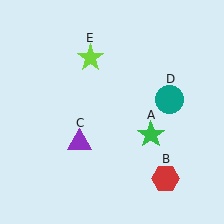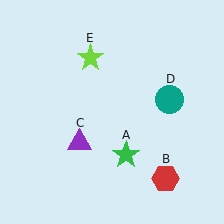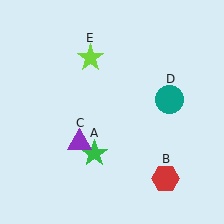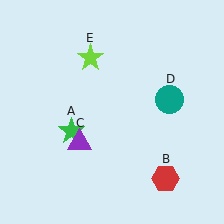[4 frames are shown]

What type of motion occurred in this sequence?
The green star (object A) rotated clockwise around the center of the scene.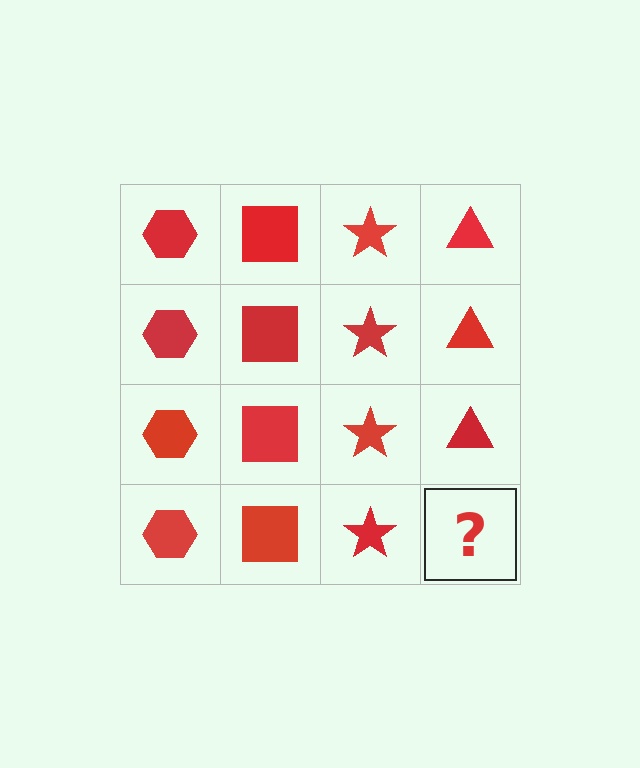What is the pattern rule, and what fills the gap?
The rule is that each column has a consistent shape. The gap should be filled with a red triangle.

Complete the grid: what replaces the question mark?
The question mark should be replaced with a red triangle.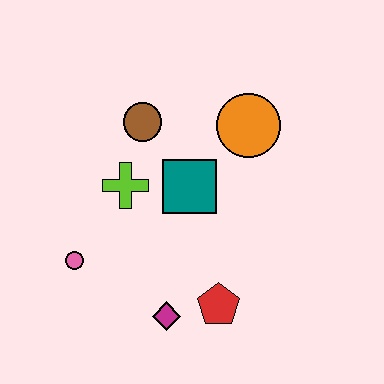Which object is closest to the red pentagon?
The magenta diamond is closest to the red pentagon.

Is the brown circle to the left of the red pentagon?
Yes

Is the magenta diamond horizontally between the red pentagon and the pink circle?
Yes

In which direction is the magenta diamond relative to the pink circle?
The magenta diamond is to the right of the pink circle.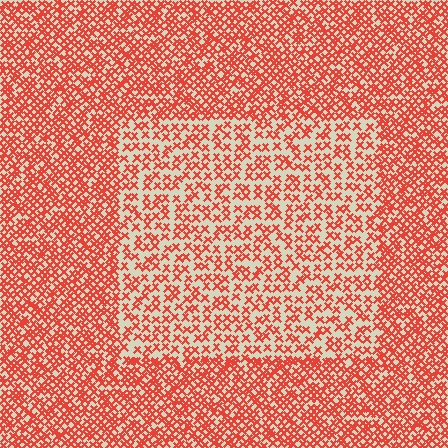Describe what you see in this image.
The image contains small red elements arranged at two different densities. A rectangle-shaped region is visible where the elements are less densely packed than the surrounding area.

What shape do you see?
I see a rectangle.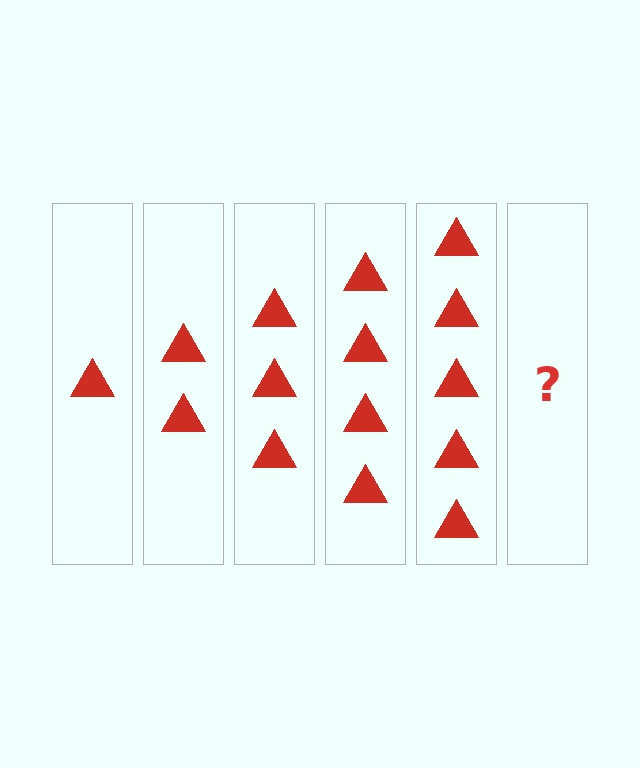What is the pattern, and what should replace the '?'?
The pattern is that each step adds one more triangle. The '?' should be 6 triangles.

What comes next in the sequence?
The next element should be 6 triangles.